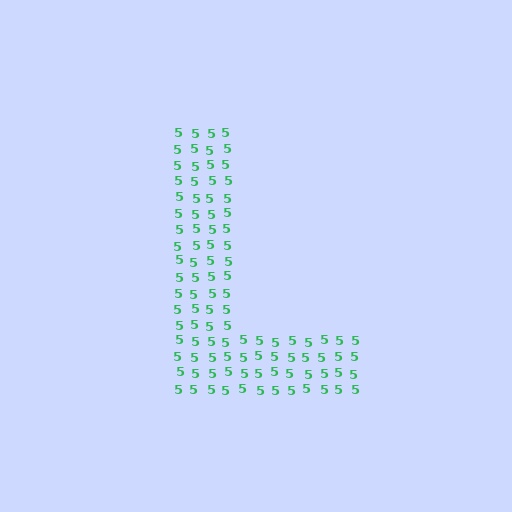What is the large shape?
The large shape is the letter L.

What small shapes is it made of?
It is made of small digit 5's.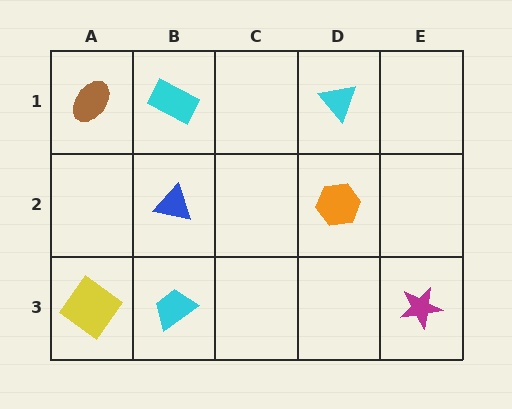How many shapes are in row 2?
2 shapes.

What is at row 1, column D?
A cyan triangle.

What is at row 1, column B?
A cyan rectangle.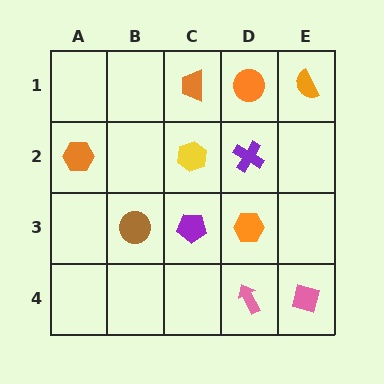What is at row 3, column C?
A purple pentagon.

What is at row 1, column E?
An orange semicircle.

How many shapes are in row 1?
3 shapes.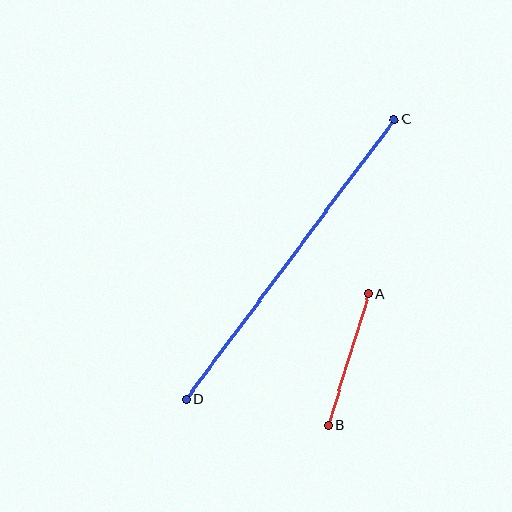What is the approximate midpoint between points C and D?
The midpoint is at approximately (290, 259) pixels.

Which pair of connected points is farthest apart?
Points C and D are farthest apart.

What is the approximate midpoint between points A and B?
The midpoint is at approximately (349, 359) pixels.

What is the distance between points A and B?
The distance is approximately 138 pixels.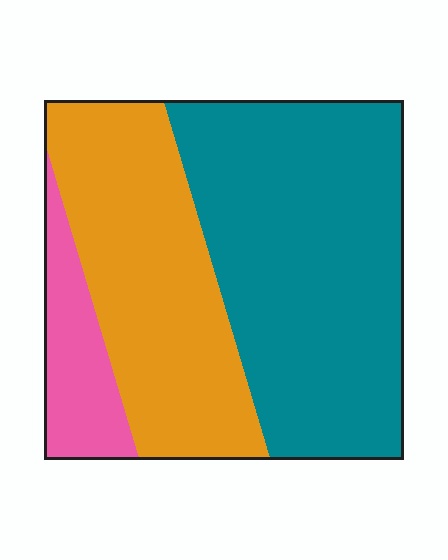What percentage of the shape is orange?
Orange covers 36% of the shape.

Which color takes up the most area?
Teal, at roughly 50%.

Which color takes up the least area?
Pink, at roughly 10%.